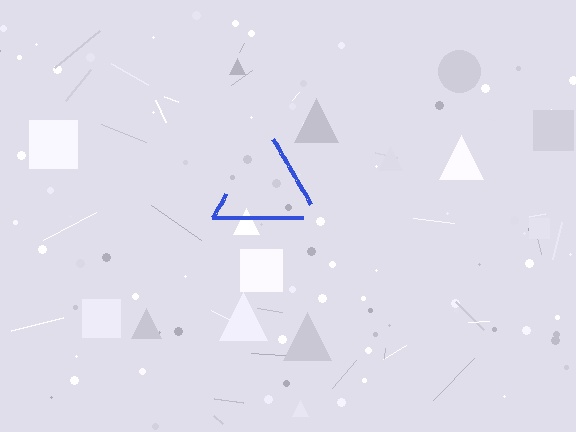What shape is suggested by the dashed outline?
The dashed outline suggests a triangle.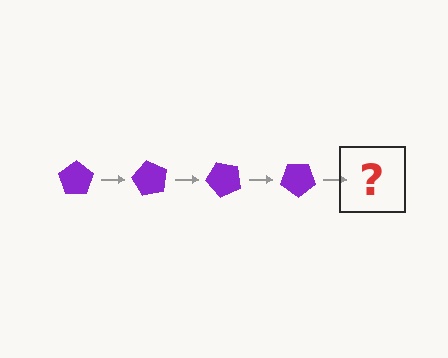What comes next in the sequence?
The next element should be a purple pentagon rotated 240 degrees.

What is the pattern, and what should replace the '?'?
The pattern is that the pentagon rotates 60 degrees each step. The '?' should be a purple pentagon rotated 240 degrees.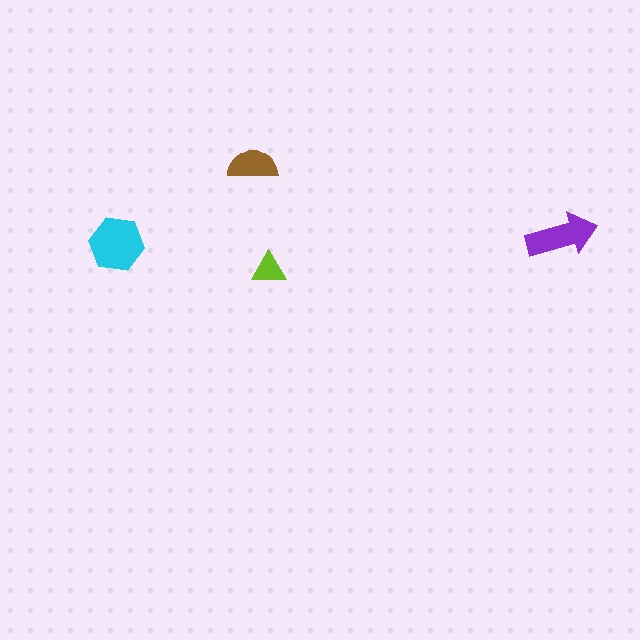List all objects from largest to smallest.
The cyan hexagon, the purple arrow, the brown semicircle, the lime triangle.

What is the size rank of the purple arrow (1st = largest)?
2nd.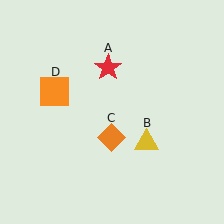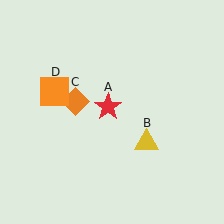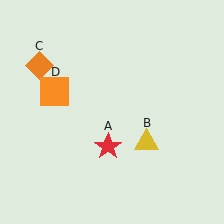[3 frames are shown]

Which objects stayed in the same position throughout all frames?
Yellow triangle (object B) and orange square (object D) remained stationary.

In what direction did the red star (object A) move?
The red star (object A) moved down.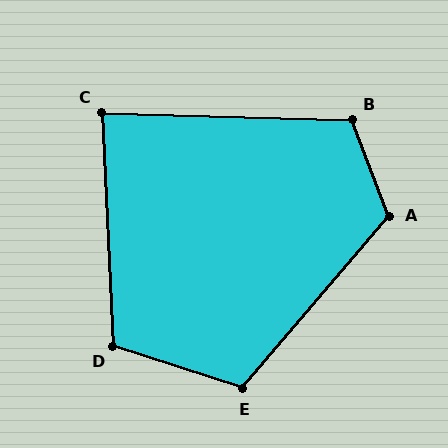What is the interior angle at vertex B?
Approximately 112 degrees (obtuse).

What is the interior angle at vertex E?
Approximately 113 degrees (obtuse).